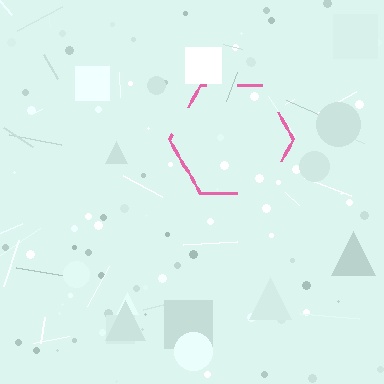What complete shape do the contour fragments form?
The contour fragments form a hexagon.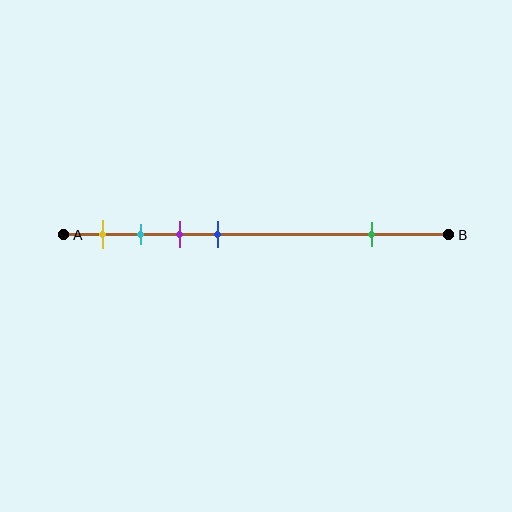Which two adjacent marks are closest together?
The cyan and purple marks are the closest adjacent pair.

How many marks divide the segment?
There are 5 marks dividing the segment.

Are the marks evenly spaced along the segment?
No, the marks are not evenly spaced.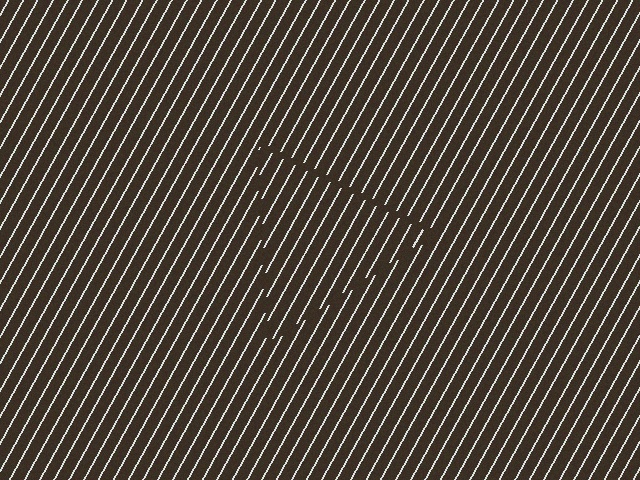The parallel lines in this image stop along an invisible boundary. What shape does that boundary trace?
An illusory triangle. The interior of the shape contains the same grating, shifted by half a period — the contour is defined by the phase discontinuity where line-ends from the inner and outer gratings abut.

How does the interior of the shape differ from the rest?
The interior of the shape contains the same grating, shifted by half a period — the contour is defined by the phase discontinuity where line-ends from the inner and outer gratings abut.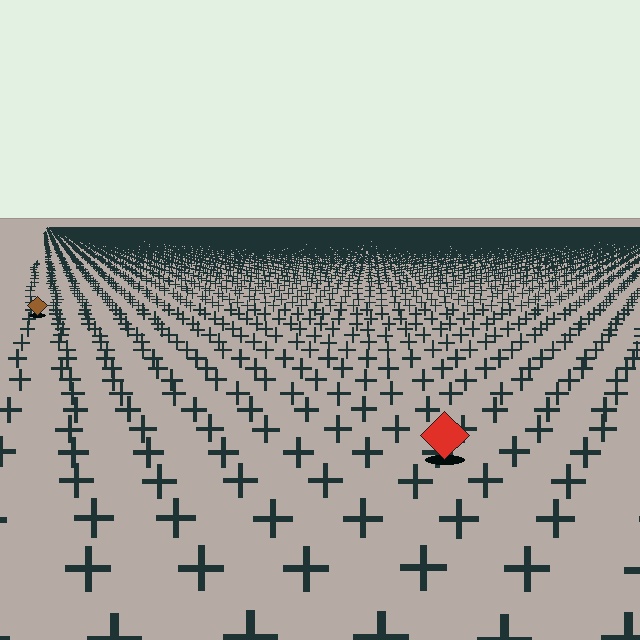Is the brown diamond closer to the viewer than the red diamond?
No. The red diamond is closer — you can tell from the texture gradient: the ground texture is coarser near it.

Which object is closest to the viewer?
The red diamond is closest. The texture marks near it are larger and more spread out.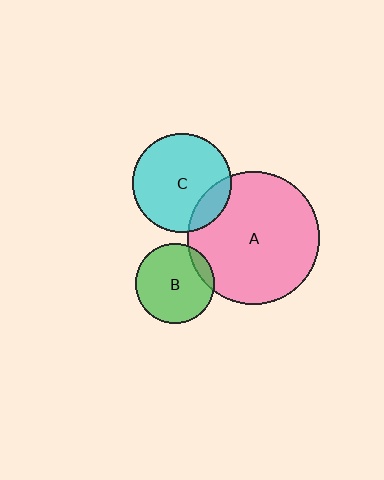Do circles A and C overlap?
Yes.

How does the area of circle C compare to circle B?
Approximately 1.5 times.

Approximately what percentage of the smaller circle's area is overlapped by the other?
Approximately 15%.